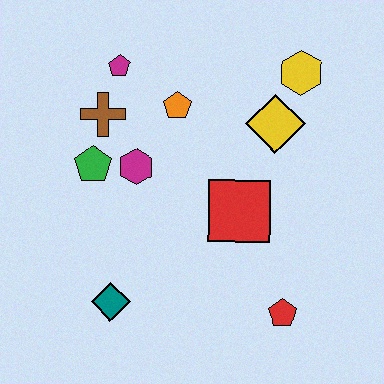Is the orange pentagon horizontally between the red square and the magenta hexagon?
Yes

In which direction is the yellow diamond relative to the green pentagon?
The yellow diamond is to the right of the green pentagon.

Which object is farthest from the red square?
The magenta pentagon is farthest from the red square.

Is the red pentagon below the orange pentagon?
Yes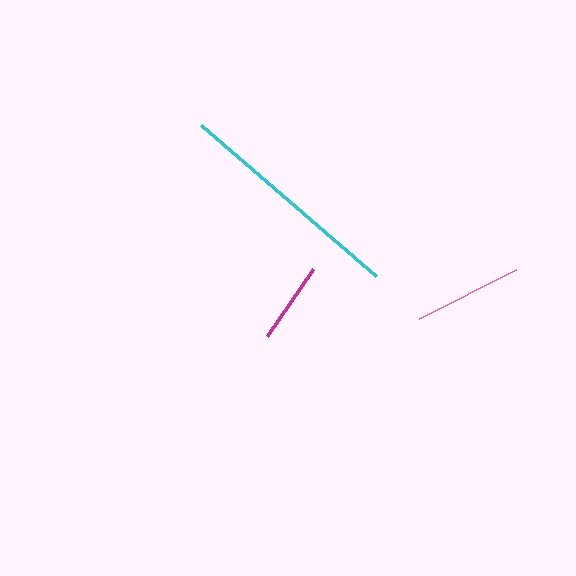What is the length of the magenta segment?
The magenta segment is approximately 81 pixels long.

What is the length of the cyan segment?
The cyan segment is approximately 231 pixels long.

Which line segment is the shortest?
The magenta line is the shortest at approximately 81 pixels.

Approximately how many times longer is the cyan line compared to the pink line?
The cyan line is approximately 2.1 times the length of the pink line.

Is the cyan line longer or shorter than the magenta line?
The cyan line is longer than the magenta line.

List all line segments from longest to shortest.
From longest to shortest: cyan, pink, magenta.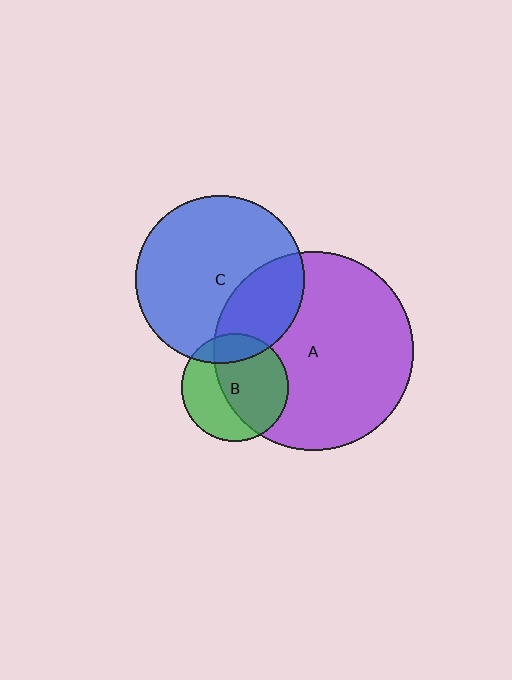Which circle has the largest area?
Circle A (purple).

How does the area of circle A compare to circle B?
Approximately 3.4 times.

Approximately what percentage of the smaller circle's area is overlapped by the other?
Approximately 30%.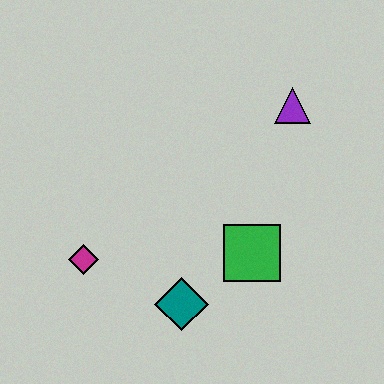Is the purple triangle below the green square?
No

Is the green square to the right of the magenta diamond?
Yes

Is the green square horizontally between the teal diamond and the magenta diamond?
No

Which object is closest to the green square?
The teal diamond is closest to the green square.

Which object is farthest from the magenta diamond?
The purple triangle is farthest from the magenta diamond.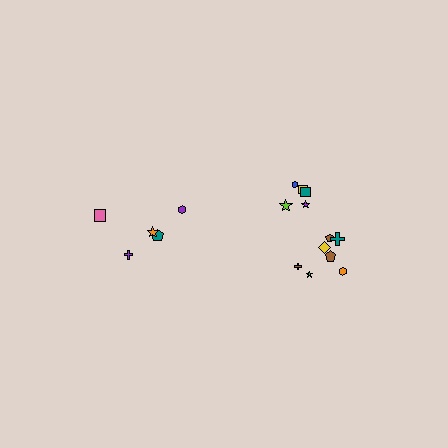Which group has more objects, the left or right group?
The right group.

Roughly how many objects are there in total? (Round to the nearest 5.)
Roughly 15 objects in total.